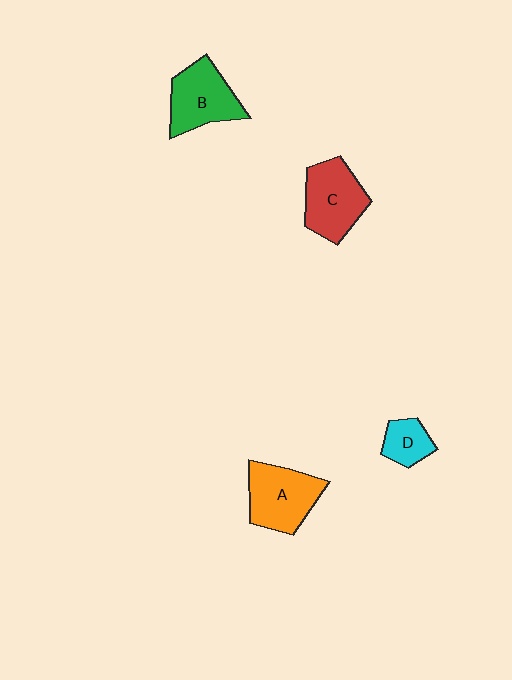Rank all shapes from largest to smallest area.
From largest to smallest: A (orange), C (red), B (green), D (cyan).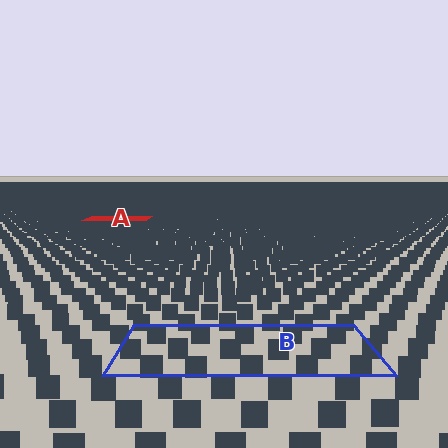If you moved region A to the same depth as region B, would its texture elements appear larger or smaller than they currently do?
They would appear larger. At a closer depth, the same texture elements are projected at a bigger on-screen size.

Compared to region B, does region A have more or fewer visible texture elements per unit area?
Region A has more texture elements per unit area — they are packed more densely because it is farther away.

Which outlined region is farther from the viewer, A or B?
Region A is farther from the viewer — the texture elements inside it appear smaller and more densely packed.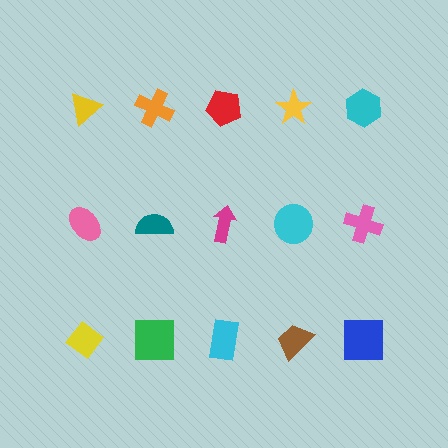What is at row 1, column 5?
A cyan hexagon.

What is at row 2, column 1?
A pink ellipse.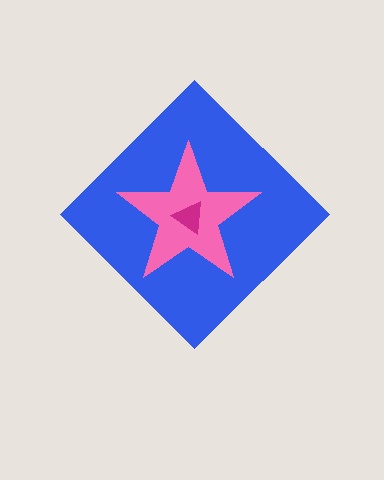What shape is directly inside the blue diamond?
The pink star.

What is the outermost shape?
The blue diamond.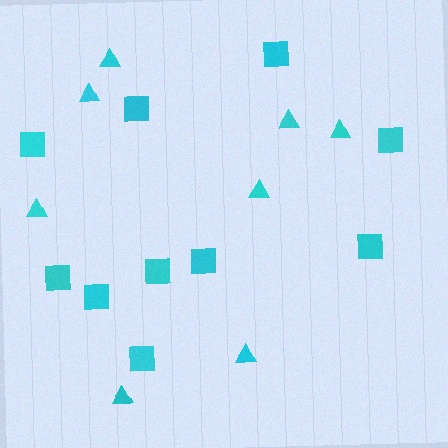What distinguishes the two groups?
There are 2 groups: one group of triangles (8) and one group of squares (10).